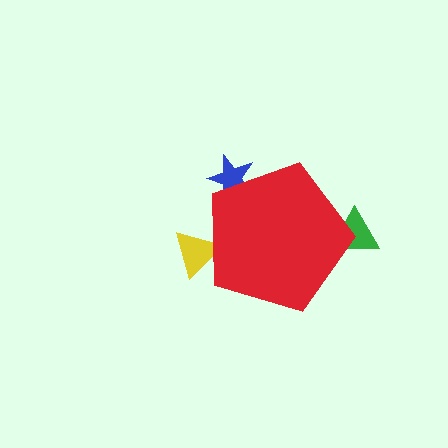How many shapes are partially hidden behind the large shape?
3 shapes are partially hidden.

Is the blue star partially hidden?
Yes, the blue star is partially hidden behind the red pentagon.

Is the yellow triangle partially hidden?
Yes, the yellow triangle is partially hidden behind the red pentagon.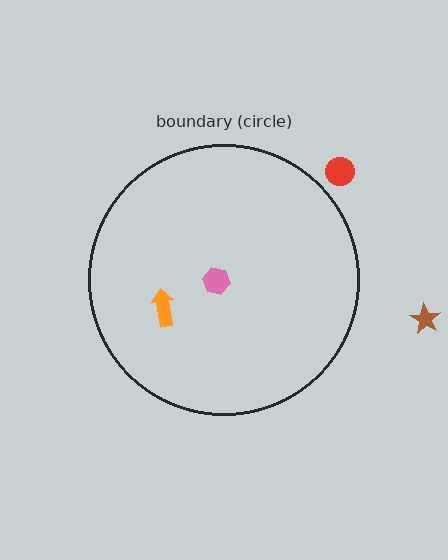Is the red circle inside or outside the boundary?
Outside.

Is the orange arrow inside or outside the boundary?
Inside.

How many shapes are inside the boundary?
2 inside, 2 outside.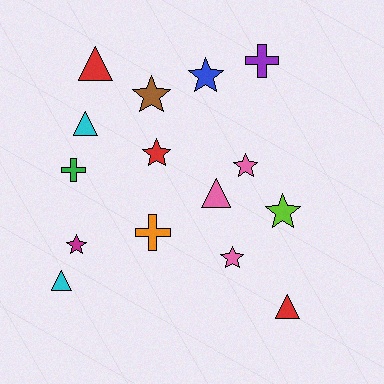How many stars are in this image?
There are 7 stars.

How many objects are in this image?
There are 15 objects.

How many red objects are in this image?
There are 3 red objects.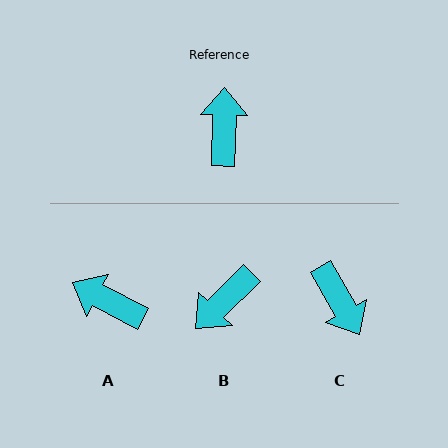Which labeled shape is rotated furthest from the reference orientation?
C, about 149 degrees away.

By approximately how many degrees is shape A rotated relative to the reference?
Approximately 64 degrees counter-clockwise.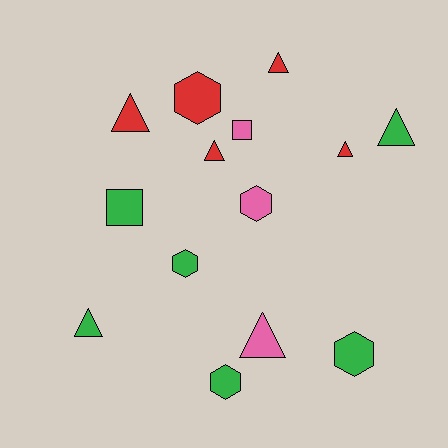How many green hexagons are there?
There are 3 green hexagons.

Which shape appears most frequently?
Triangle, with 7 objects.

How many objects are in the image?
There are 14 objects.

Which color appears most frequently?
Green, with 6 objects.